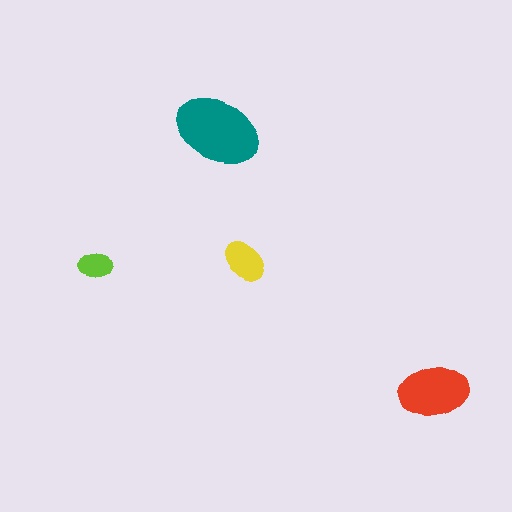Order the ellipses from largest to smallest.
the teal one, the red one, the yellow one, the lime one.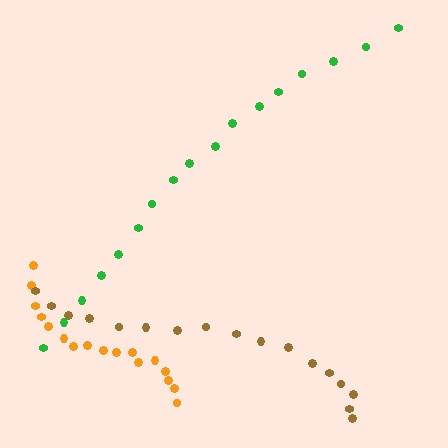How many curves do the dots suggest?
There are 3 distinct paths.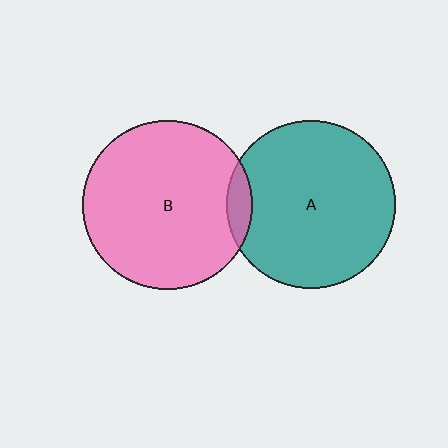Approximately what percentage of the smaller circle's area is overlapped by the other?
Approximately 5%.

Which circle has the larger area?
Circle B (pink).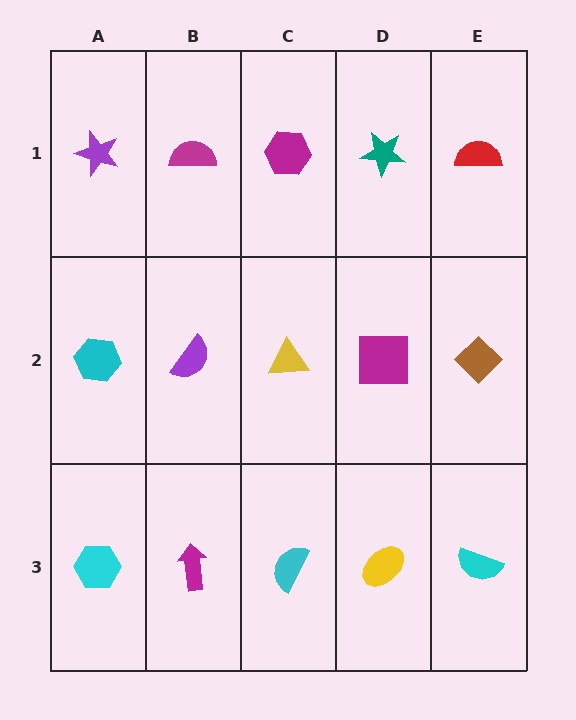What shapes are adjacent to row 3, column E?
A brown diamond (row 2, column E), a yellow ellipse (row 3, column D).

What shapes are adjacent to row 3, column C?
A yellow triangle (row 2, column C), a magenta arrow (row 3, column B), a yellow ellipse (row 3, column D).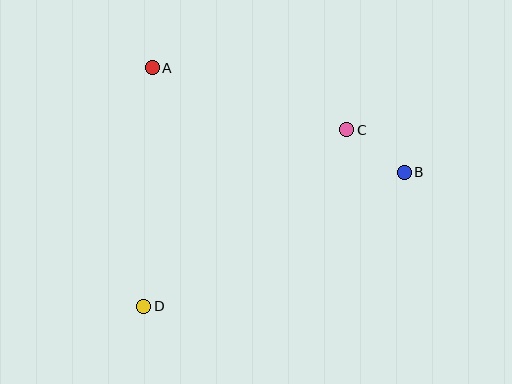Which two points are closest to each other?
Points B and C are closest to each other.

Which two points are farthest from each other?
Points B and D are farthest from each other.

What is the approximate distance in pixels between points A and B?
The distance between A and B is approximately 273 pixels.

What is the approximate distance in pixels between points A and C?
The distance between A and C is approximately 204 pixels.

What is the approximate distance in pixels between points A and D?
The distance between A and D is approximately 238 pixels.